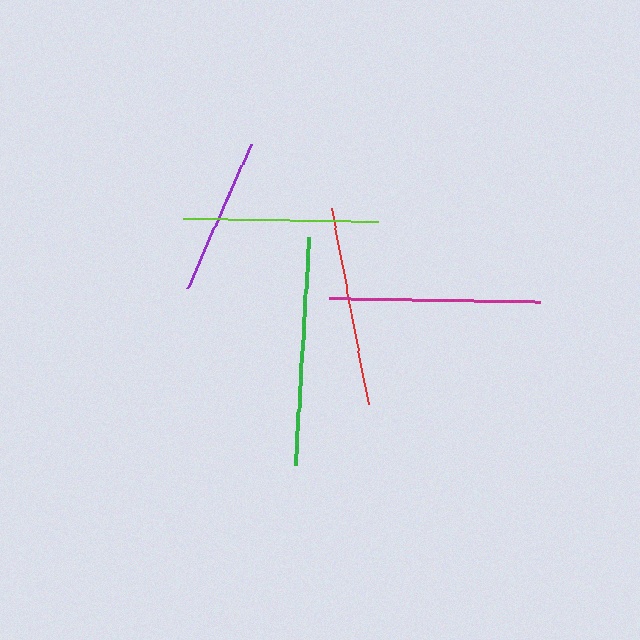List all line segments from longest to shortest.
From longest to shortest: green, magenta, red, lime, purple.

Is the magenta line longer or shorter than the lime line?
The magenta line is longer than the lime line.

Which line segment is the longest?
The green line is the longest at approximately 228 pixels.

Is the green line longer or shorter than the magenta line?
The green line is longer than the magenta line.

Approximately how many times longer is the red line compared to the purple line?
The red line is approximately 1.3 times the length of the purple line.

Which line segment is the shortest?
The purple line is the shortest at approximately 158 pixels.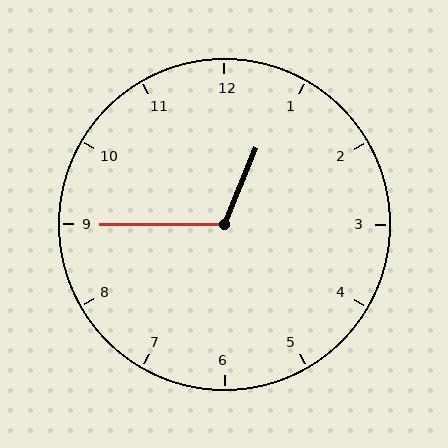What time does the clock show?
12:45.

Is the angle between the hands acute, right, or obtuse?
It is obtuse.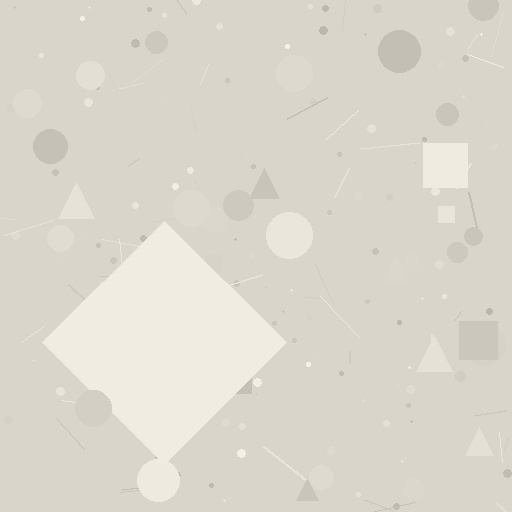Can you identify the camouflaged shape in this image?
The camouflaged shape is a diamond.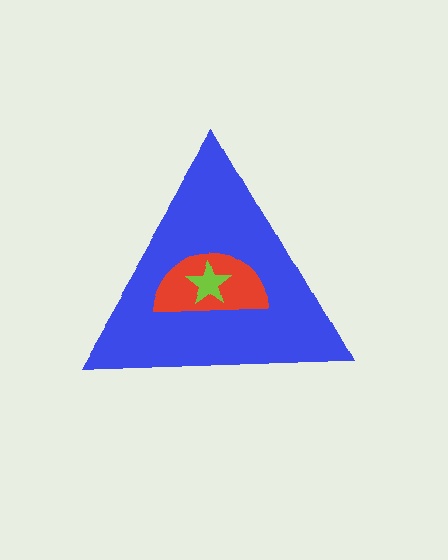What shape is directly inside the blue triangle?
The red semicircle.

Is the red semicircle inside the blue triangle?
Yes.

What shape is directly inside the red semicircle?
The lime star.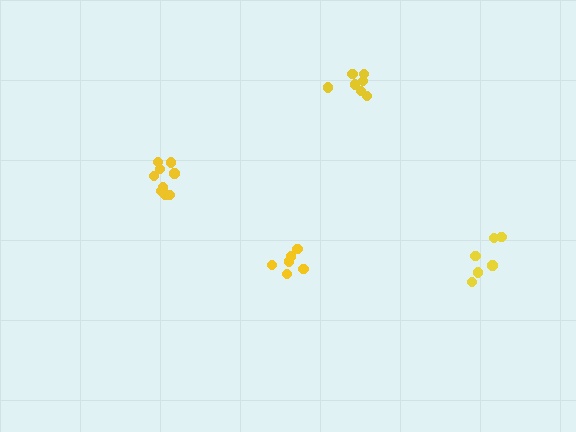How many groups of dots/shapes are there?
There are 4 groups.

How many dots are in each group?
Group 1: 6 dots, Group 2: 9 dots, Group 3: 6 dots, Group 4: 7 dots (28 total).